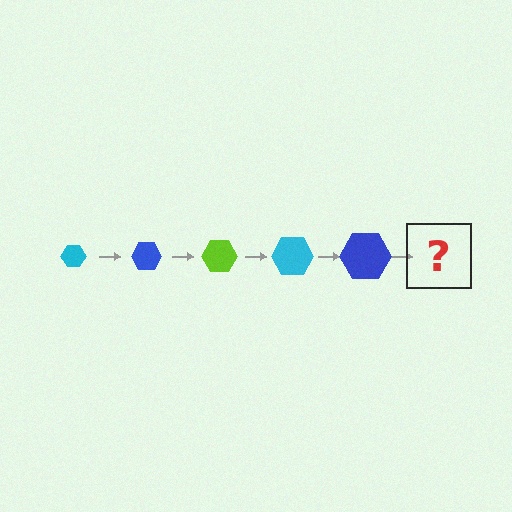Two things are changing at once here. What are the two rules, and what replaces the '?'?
The two rules are that the hexagon grows larger each step and the color cycles through cyan, blue, and lime. The '?' should be a lime hexagon, larger than the previous one.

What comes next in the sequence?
The next element should be a lime hexagon, larger than the previous one.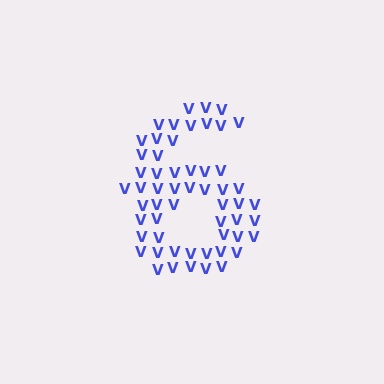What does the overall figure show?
The overall figure shows the digit 6.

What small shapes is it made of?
It is made of small letter V's.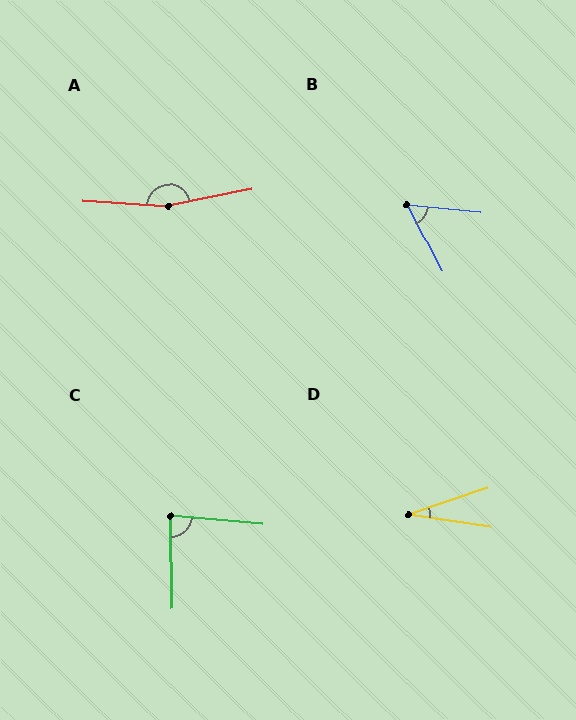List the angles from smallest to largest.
D (27°), B (57°), C (83°), A (165°).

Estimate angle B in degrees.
Approximately 57 degrees.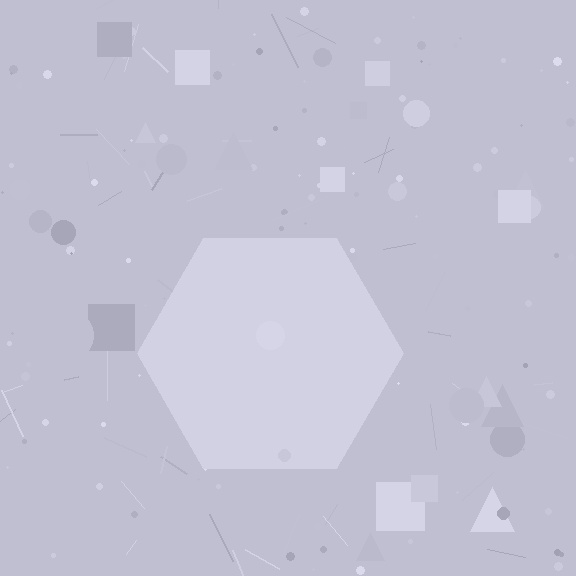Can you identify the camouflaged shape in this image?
The camouflaged shape is a hexagon.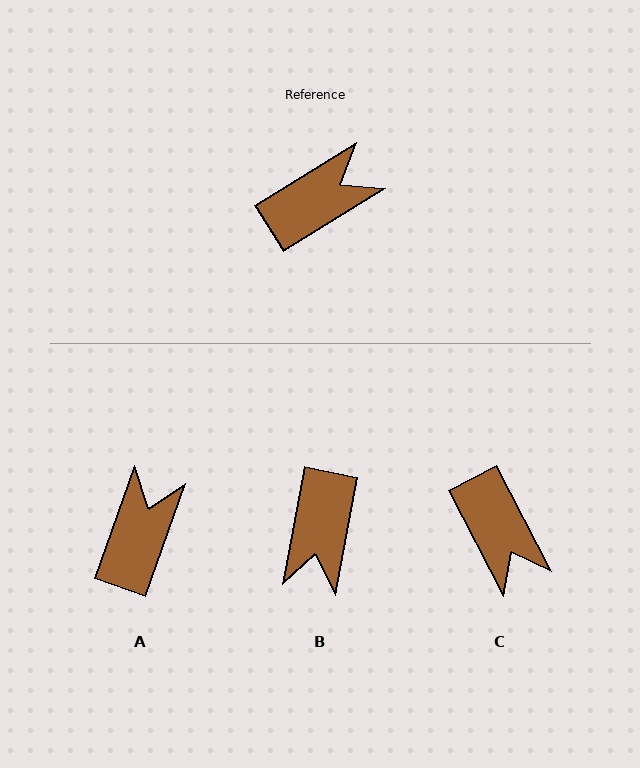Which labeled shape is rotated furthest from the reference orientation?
B, about 133 degrees away.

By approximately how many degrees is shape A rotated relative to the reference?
Approximately 38 degrees counter-clockwise.